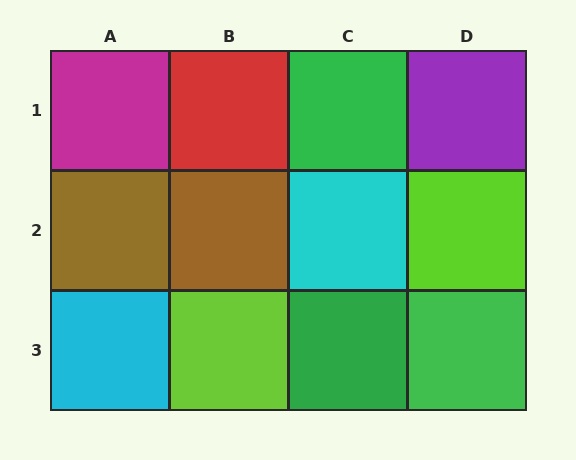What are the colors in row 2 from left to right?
Brown, brown, cyan, lime.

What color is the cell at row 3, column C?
Green.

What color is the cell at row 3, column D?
Green.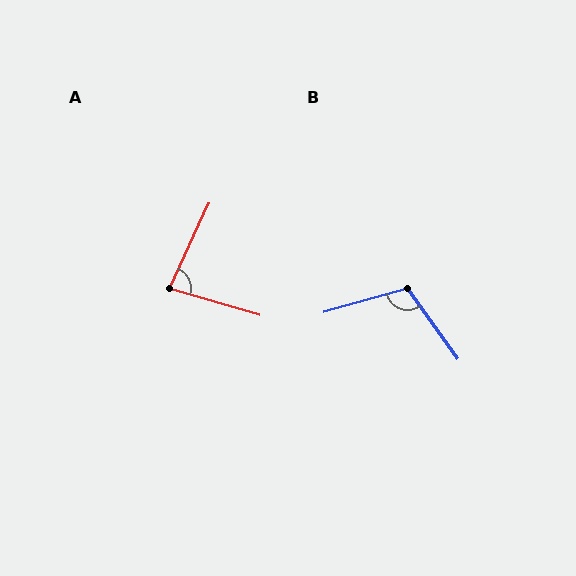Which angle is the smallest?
A, at approximately 82 degrees.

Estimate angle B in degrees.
Approximately 110 degrees.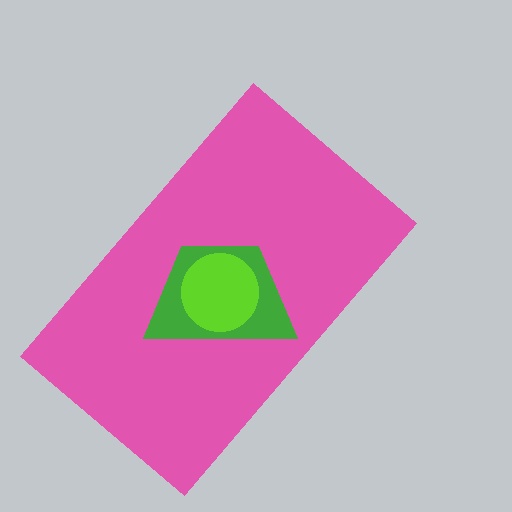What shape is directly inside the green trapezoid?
The lime circle.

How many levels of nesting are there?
3.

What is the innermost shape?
The lime circle.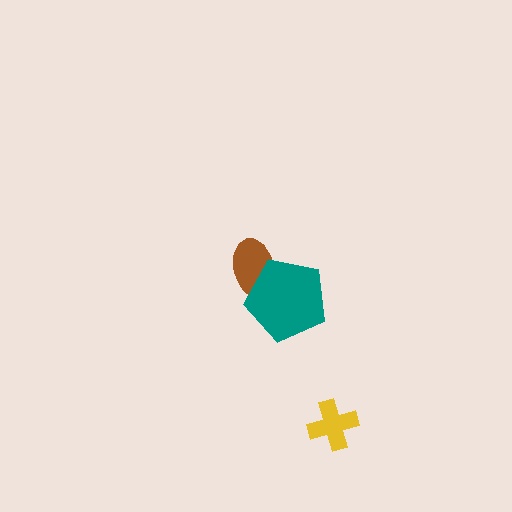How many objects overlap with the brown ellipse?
1 object overlaps with the brown ellipse.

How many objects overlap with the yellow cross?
0 objects overlap with the yellow cross.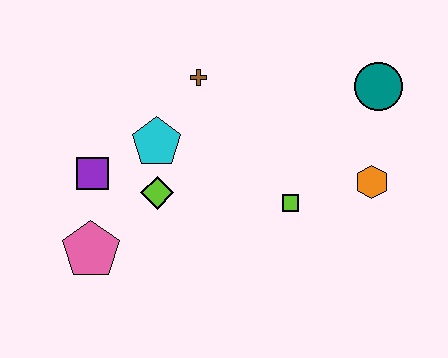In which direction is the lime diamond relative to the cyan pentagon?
The lime diamond is below the cyan pentagon.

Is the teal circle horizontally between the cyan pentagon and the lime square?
No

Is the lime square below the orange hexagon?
Yes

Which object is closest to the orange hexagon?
The lime square is closest to the orange hexagon.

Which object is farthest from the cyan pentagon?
The teal circle is farthest from the cyan pentagon.